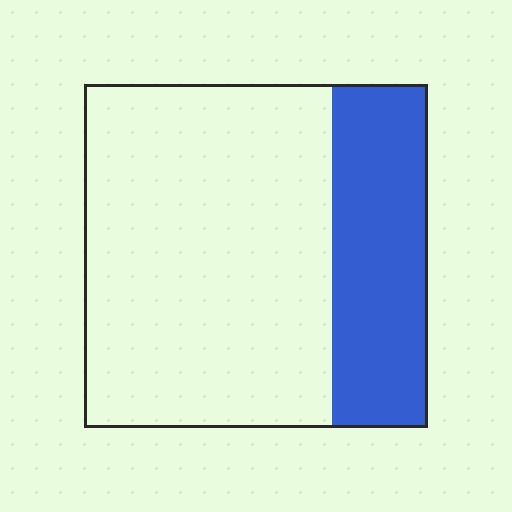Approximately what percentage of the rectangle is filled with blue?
Approximately 30%.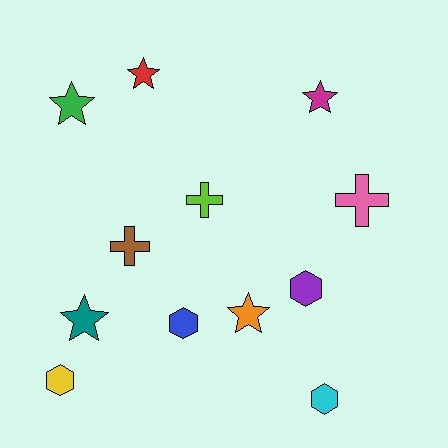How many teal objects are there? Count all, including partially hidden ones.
There is 1 teal object.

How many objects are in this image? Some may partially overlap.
There are 12 objects.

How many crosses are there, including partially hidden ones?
There are 3 crosses.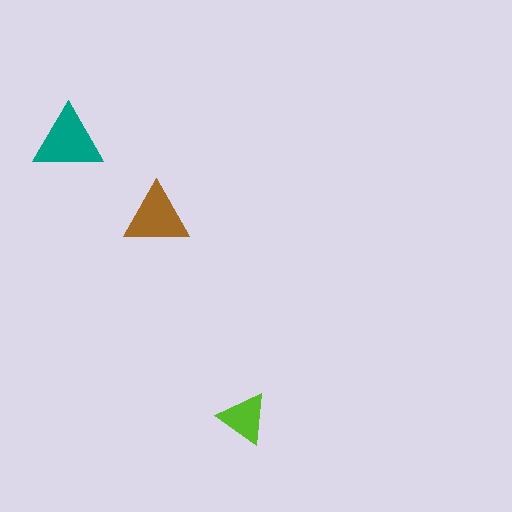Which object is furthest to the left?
The teal triangle is leftmost.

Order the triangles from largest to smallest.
the teal one, the brown one, the lime one.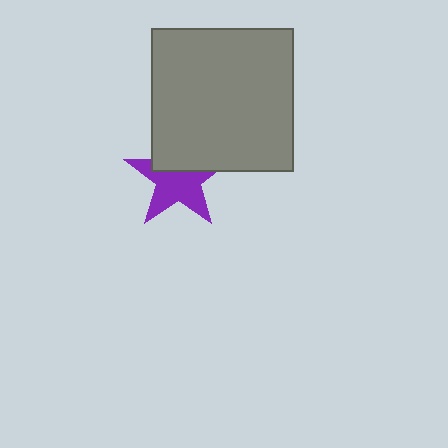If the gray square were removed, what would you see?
You would see the complete purple star.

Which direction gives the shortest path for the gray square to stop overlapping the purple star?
Moving up gives the shortest separation.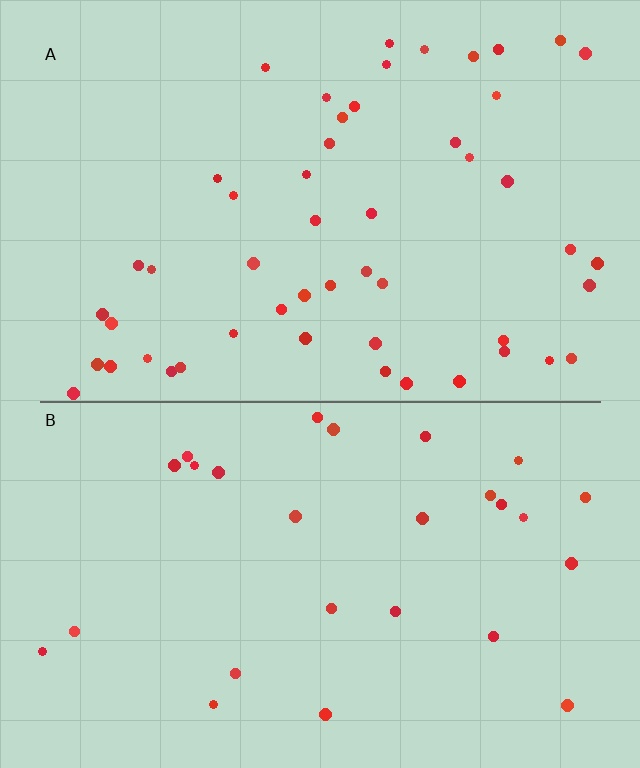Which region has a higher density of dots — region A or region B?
A (the top).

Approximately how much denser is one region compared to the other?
Approximately 1.9× — region A over region B.